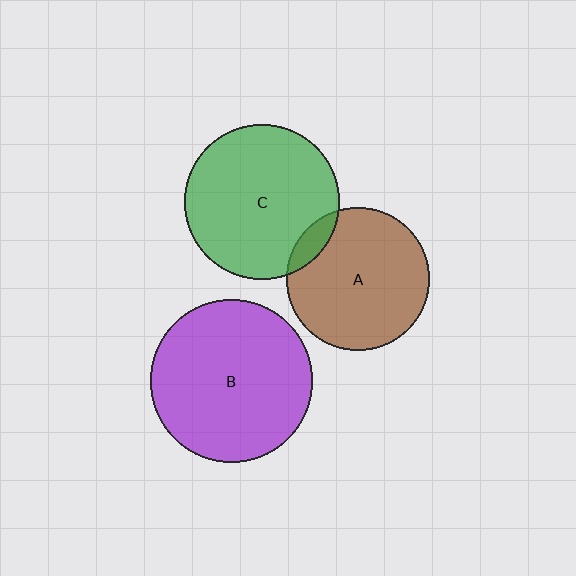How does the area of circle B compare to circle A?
Approximately 1.3 times.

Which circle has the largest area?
Circle B (purple).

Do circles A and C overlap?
Yes.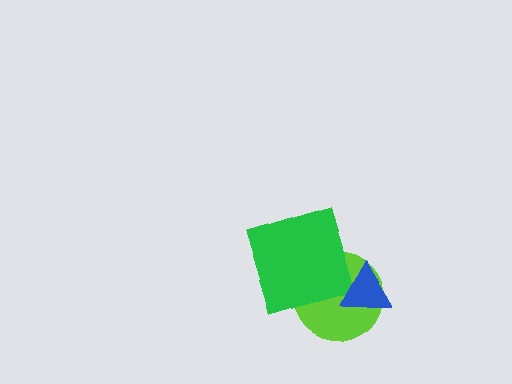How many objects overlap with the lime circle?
2 objects overlap with the lime circle.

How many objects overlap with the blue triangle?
1 object overlaps with the blue triangle.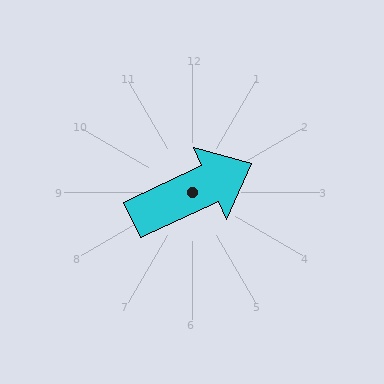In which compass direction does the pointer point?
Northeast.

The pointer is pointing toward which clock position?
Roughly 2 o'clock.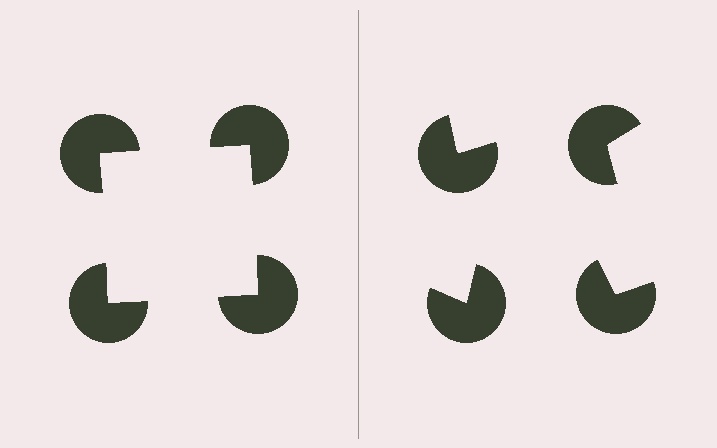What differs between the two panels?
The pac-man discs are positioned identically on both sides; only the wedge orientations differ. On the left they align to a square; on the right they are misaligned.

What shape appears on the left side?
An illusory square.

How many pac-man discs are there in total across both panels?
8 — 4 on each side.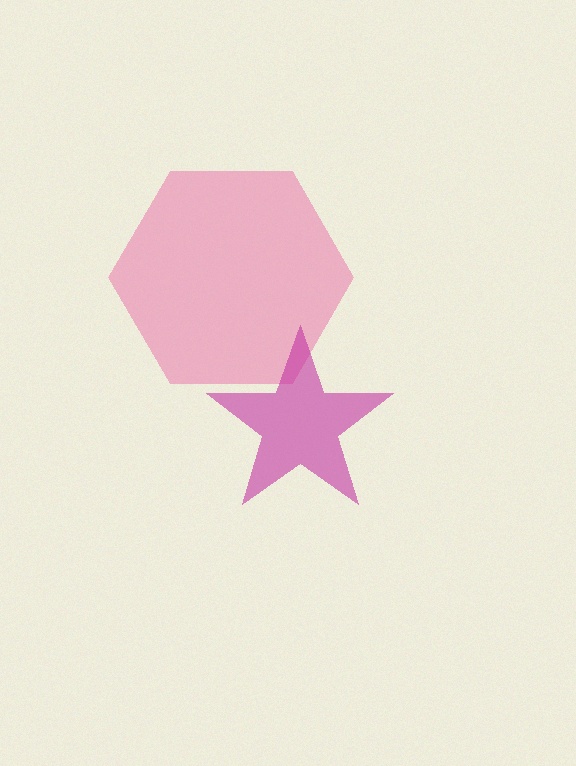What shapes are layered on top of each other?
The layered shapes are: a pink hexagon, a magenta star.